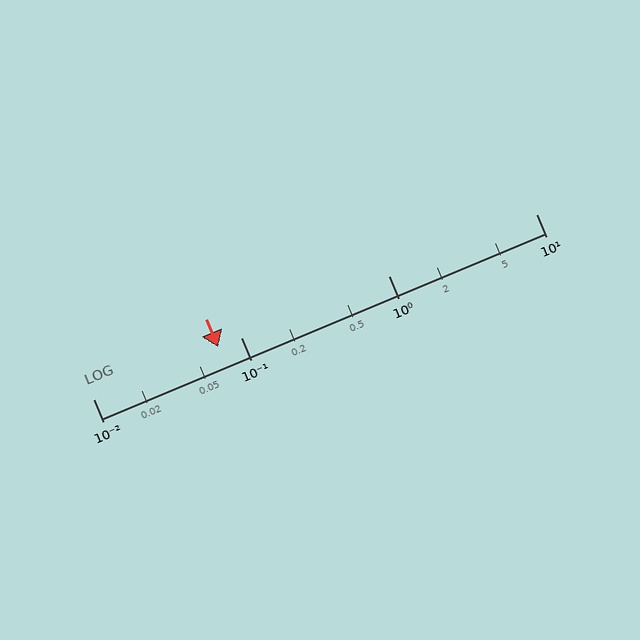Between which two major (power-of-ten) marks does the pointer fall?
The pointer is between 0.01 and 0.1.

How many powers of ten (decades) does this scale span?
The scale spans 3 decades, from 0.01 to 10.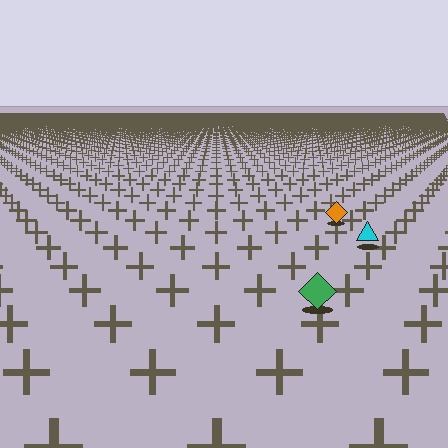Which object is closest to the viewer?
The green diamond is closest. The texture marks near it are larger and more spread out.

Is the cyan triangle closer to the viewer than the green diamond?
No. The green diamond is closer — you can tell from the texture gradient: the ground texture is coarser near it.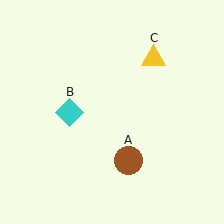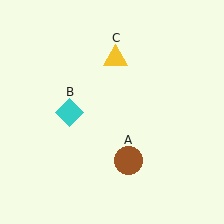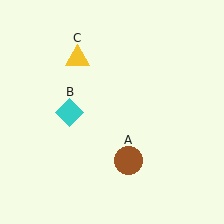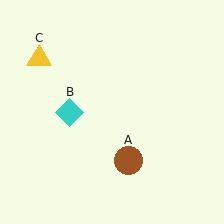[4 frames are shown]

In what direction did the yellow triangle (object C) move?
The yellow triangle (object C) moved left.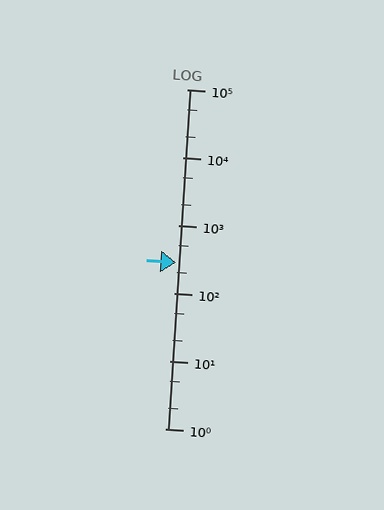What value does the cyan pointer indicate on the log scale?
The pointer indicates approximately 280.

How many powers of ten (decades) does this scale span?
The scale spans 5 decades, from 1 to 100000.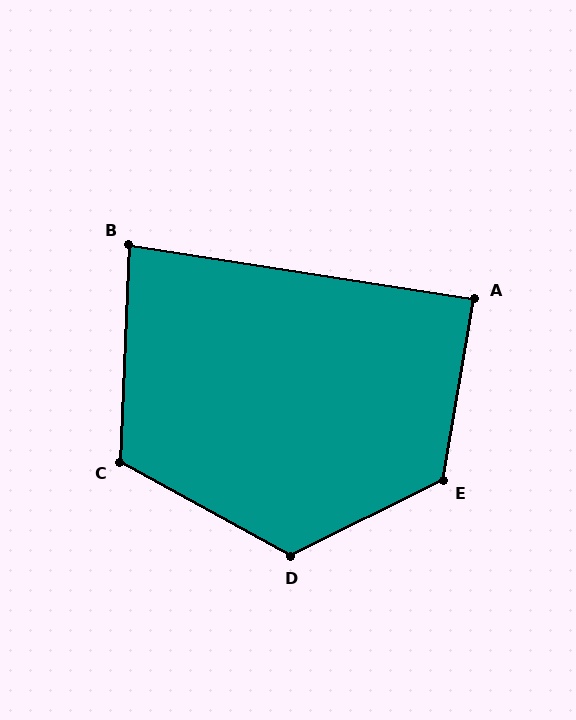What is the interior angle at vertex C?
Approximately 117 degrees (obtuse).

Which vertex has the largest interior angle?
E, at approximately 126 degrees.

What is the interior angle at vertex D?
Approximately 125 degrees (obtuse).